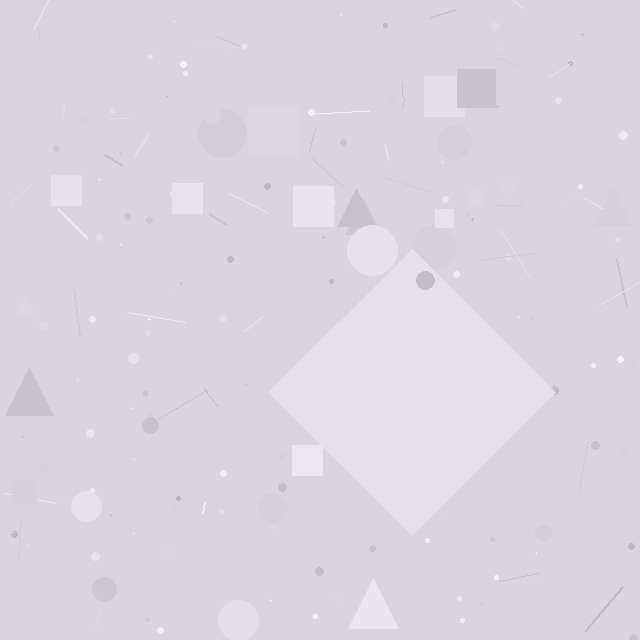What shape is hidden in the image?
A diamond is hidden in the image.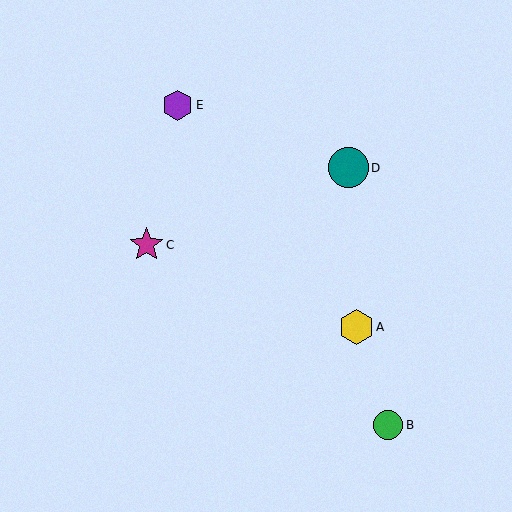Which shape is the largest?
The teal circle (labeled D) is the largest.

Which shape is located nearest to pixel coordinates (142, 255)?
The magenta star (labeled C) at (147, 245) is nearest to that location.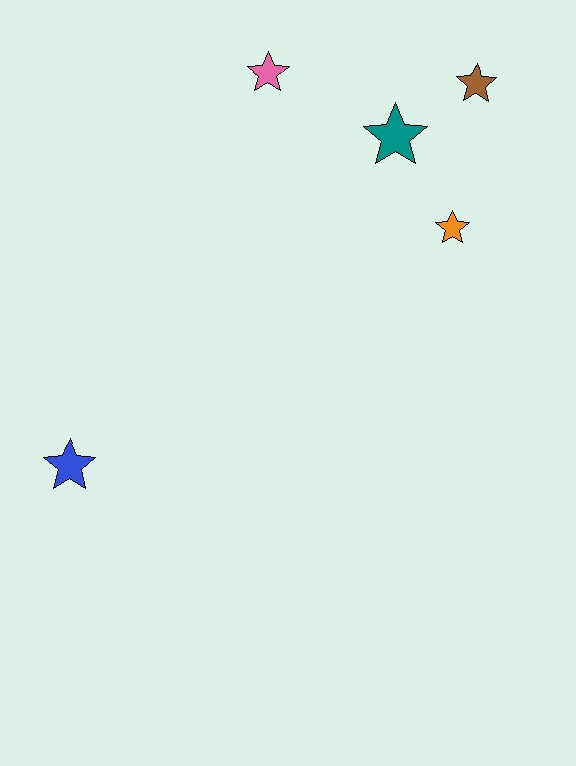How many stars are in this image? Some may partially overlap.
There are 5 stars.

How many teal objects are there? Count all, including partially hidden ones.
There is 1 teal object.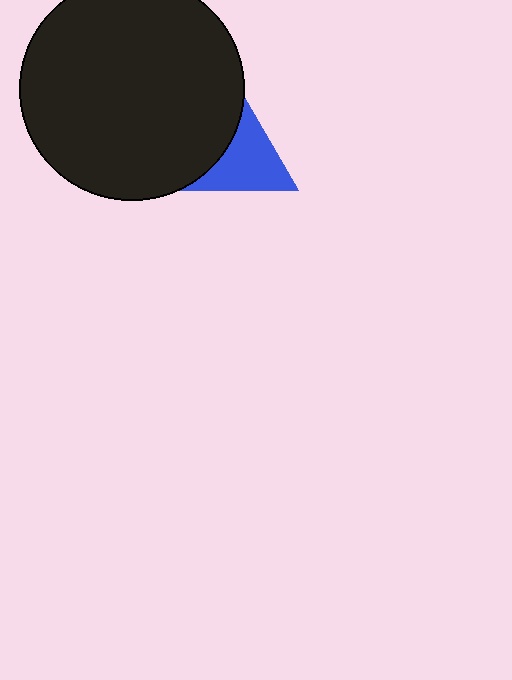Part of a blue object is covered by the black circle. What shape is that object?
It is a triangle.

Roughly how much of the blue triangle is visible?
Most of it is visible (roughly 66%).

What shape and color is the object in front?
The object in front is a black circle.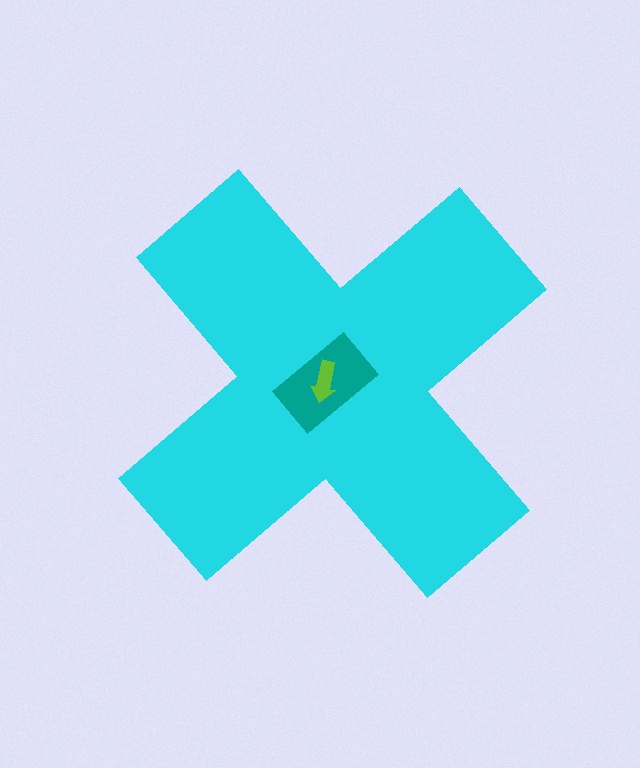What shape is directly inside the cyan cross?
The teal rectangle.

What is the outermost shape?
The cyan cross.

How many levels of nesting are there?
3.